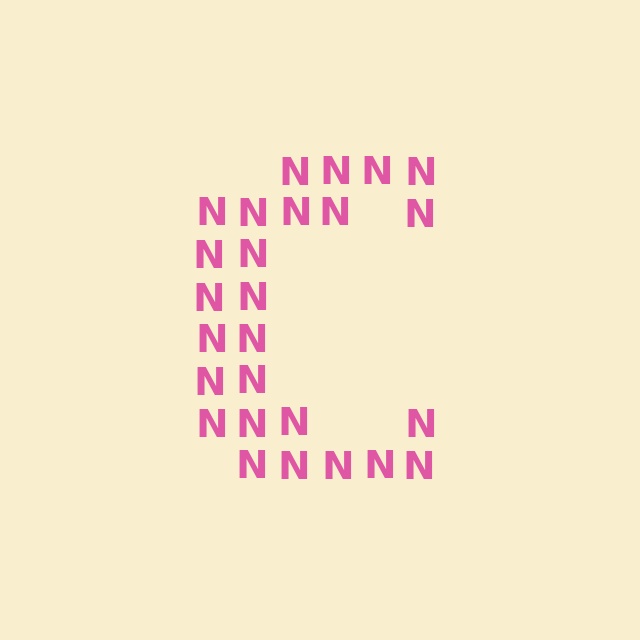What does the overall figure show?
The overall figure shows the letter C.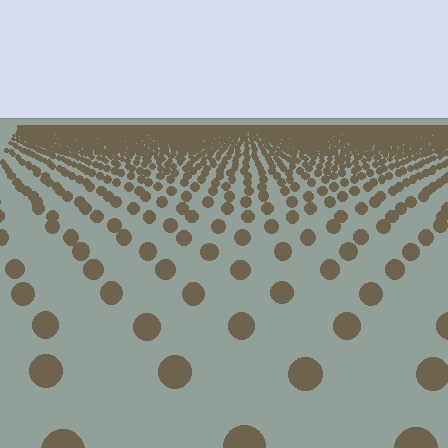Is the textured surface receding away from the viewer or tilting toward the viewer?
The surface is receding away from the viewer. Texture elements get smaller and denser toward the top.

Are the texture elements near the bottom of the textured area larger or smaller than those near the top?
Larger. Near the bottom, elements are closer to the viewer and appear at a bigger on-screen size.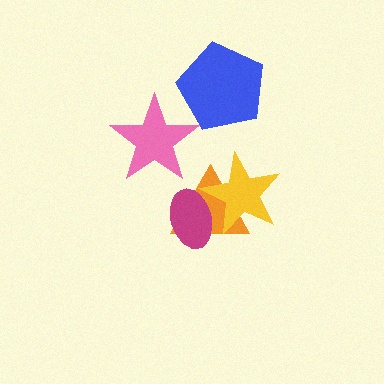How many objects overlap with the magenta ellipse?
2 objects overlap with the magenta ellipse.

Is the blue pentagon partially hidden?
No, no other shape covers it.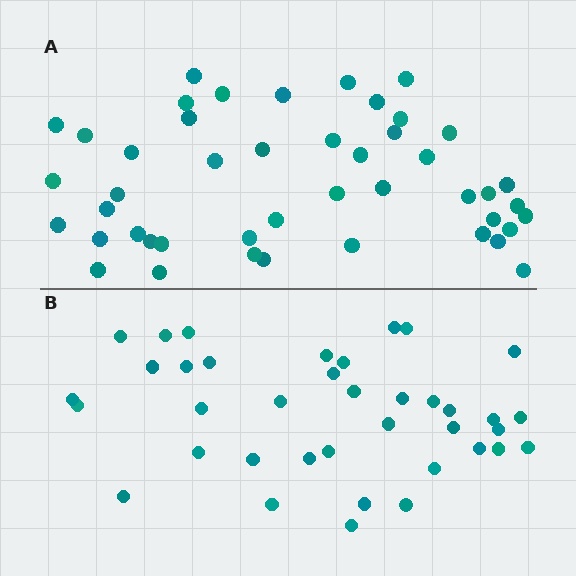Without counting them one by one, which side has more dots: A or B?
Region A (the top region) has more dots.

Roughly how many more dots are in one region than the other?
Region A has roughly 8 or so more dots than region B.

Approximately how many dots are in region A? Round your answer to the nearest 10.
About 50 dots. (The exact count is 46, which rounds to 50.)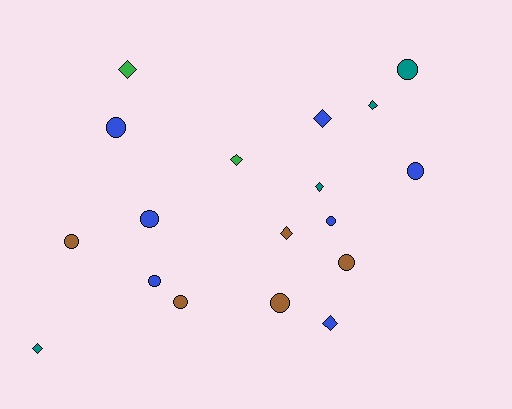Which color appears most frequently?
Blue, with 7 objects.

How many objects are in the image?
There are 18 objects.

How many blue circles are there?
There are 5 blue circles.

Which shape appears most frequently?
Circle, with 10 objects.